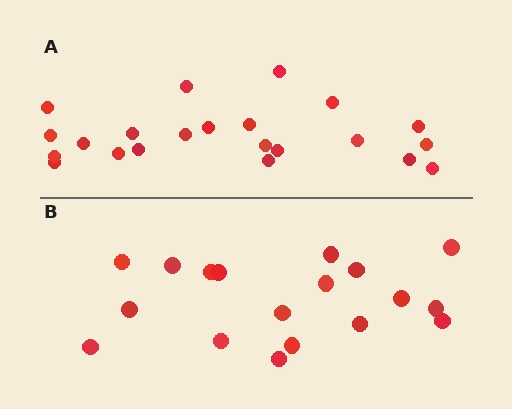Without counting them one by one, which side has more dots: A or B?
Region A (the top region) has more dots.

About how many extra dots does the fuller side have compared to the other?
Region A has about 4 more dots than region B.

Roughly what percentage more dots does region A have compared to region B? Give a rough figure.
About 20% more.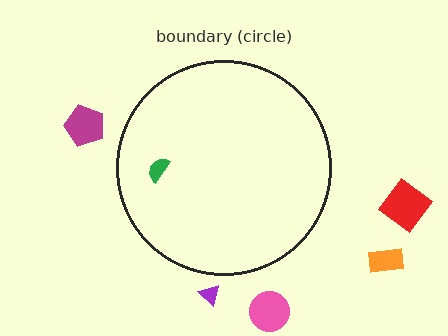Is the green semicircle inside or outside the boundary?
Inside.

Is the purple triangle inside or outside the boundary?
Outside.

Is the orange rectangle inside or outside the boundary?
Outside.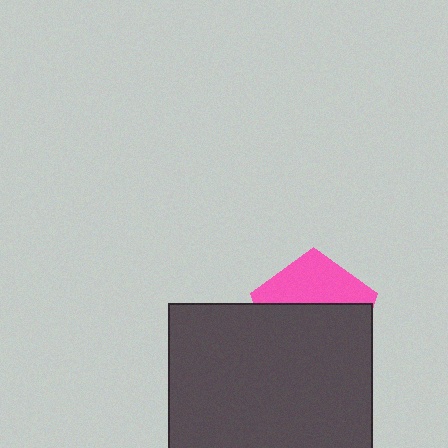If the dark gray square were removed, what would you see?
You would see the complete pink pentagon.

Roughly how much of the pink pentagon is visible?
A small part of it is visible (roughly 39%).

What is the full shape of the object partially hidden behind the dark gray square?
The partially hidden object is a pink pentagon.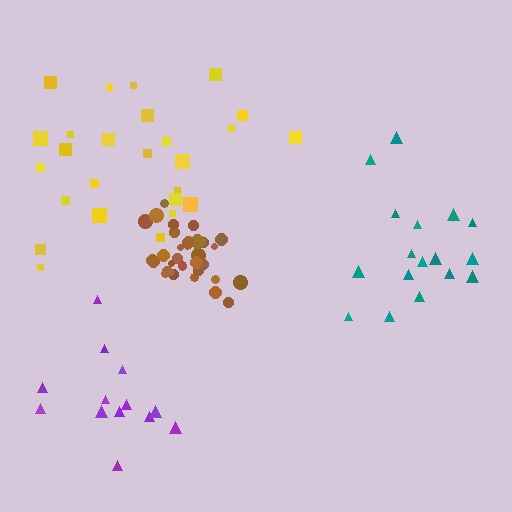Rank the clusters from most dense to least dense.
brown, purple, yellow, teal.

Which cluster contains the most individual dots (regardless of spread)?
Brown (35).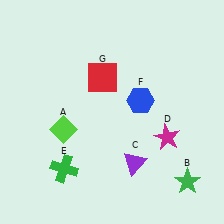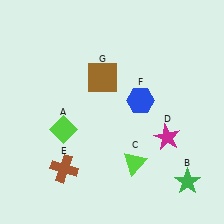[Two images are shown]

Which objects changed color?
C changed from purple to lime. E changed from green to brown. G changed from red to brown.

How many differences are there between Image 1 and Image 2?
There are 3 differences between the two images.